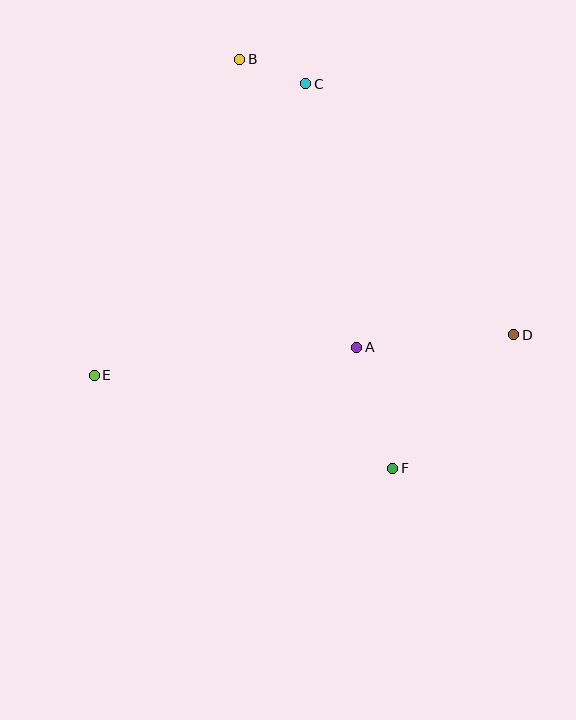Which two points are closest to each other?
Points B and C are closest to each other.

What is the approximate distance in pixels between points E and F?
The distance between E and F is approximately 312 pixels.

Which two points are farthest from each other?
Points B and F are farthest from each other.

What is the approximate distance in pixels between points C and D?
The distance between C and D is approximately 326 pixels.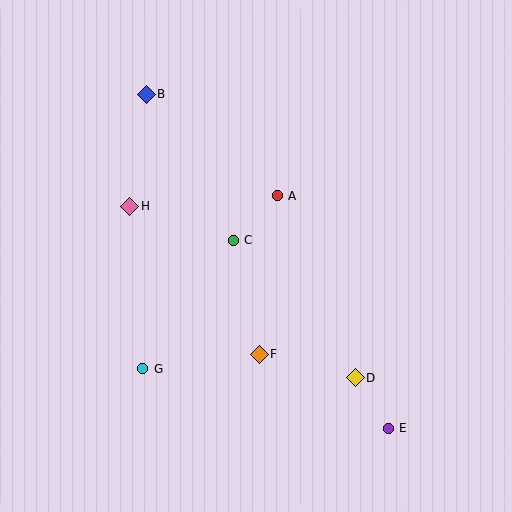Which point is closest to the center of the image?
Point C at (233, 240) is closest to the center.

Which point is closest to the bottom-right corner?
Point E is closest to the bottom-right corner.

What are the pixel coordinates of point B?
Point B is at (146, 94).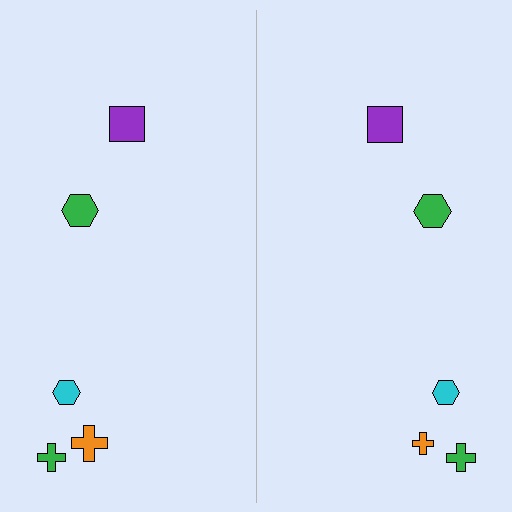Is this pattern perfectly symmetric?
No, the pattern is not perfectly symmetric. The orange cross on the right side has a different size than its mirror counterpart.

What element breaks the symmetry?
The orange cross on the right side has a different size than its mirror counterpart.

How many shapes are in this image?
There are 10 shapes in this image.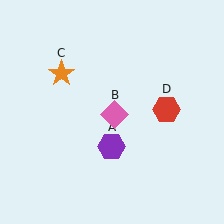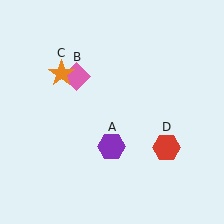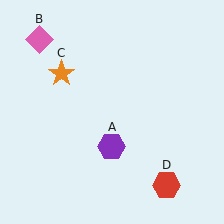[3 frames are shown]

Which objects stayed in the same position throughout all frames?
Purple hexagon (object A) and orange star (object C) remained stationary.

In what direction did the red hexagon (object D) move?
The red hexagon (object D) moved down.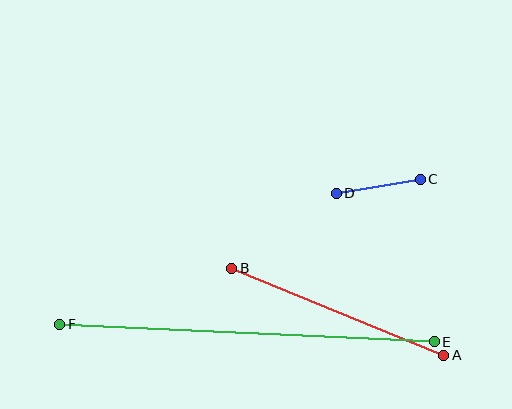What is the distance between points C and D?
The distance is approximately 85 pixels.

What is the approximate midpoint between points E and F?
The midpoint is at approximately (247, 333) pixels.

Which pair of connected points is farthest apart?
Points E and F are farthest apart.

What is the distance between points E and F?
The distance is approximately 375 pixels.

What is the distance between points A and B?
The distance is approximately 229 pixels.